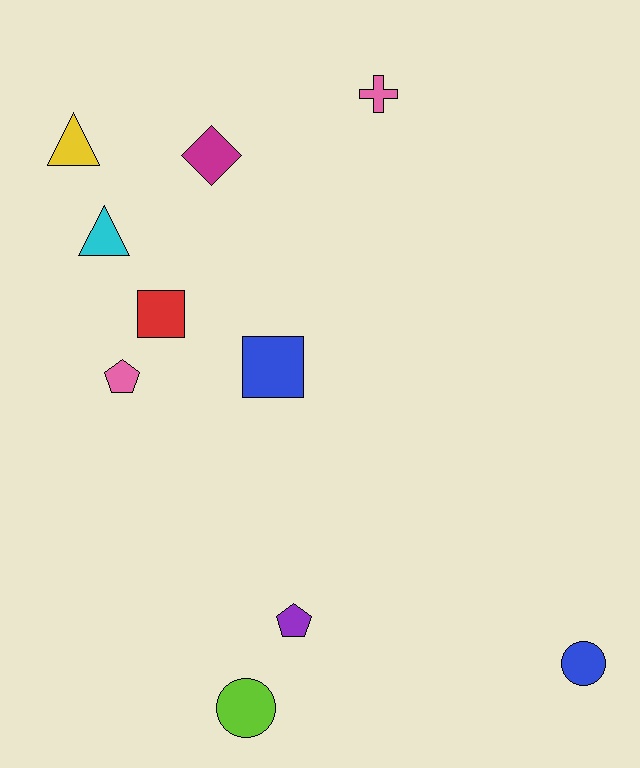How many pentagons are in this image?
There are 2 pentagons.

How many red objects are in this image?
There is 1 red object.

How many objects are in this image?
There are 10 objects.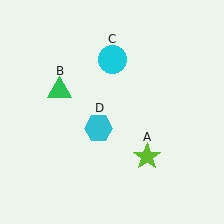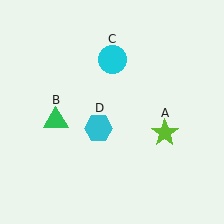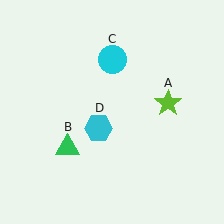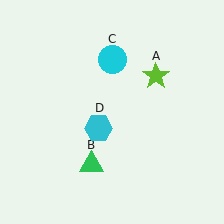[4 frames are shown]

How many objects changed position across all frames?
2 objects changed position: lime star (object A), green triangle (object B).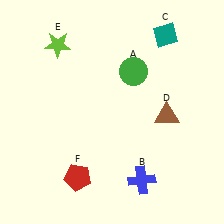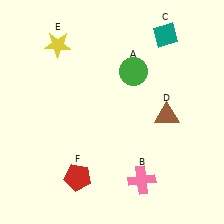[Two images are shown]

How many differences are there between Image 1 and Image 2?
There are 2 differences between the two images.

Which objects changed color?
B changed from blue to pink. E changed from lime to yellow.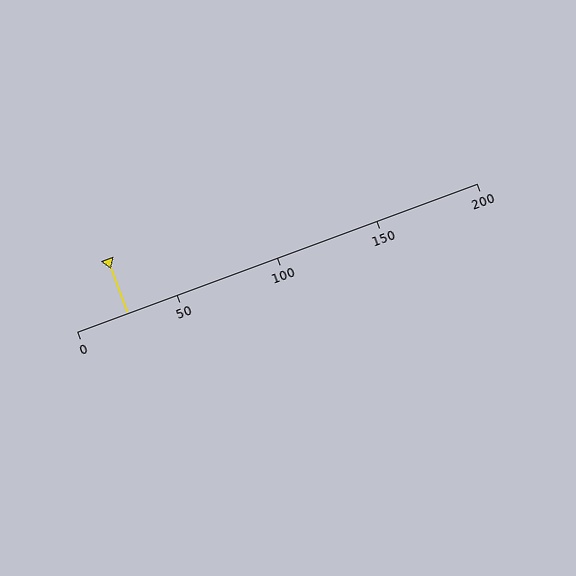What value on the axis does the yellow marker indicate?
The marker indicates approximately 25.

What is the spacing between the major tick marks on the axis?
The major ticks are spaced 50 apart.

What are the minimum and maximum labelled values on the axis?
The axis runs from 0 to 200.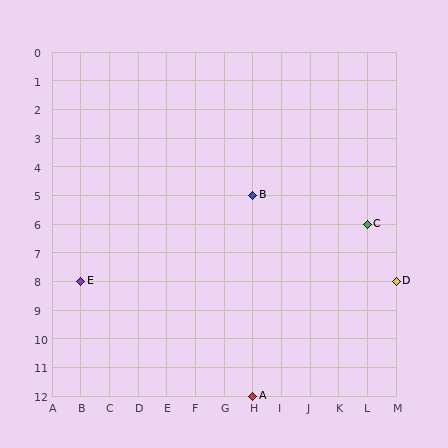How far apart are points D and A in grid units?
Points D and A are 5 columns and 4 rows apart (about 6.4 grid units diagonally).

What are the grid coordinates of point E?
Point E is at grid coordinates (B, 8).